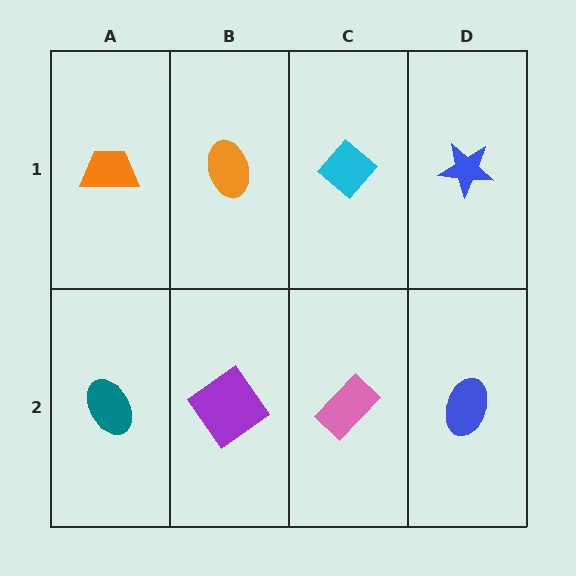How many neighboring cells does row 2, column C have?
3.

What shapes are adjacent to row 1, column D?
A blue ellipse (row 2, column D), a cyan diamond (row 1, column C).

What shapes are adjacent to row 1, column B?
A purple diamond (row 2, column B), an orange trapezoid (row 1, column A), a cyan diamond (row 1, column C).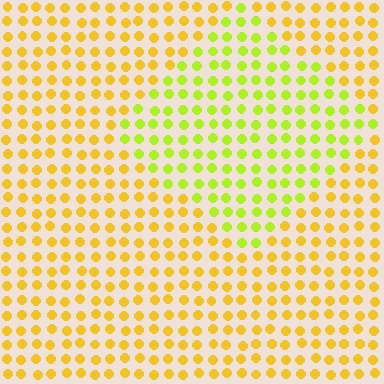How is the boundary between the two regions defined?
The boundary is defined purely by a slight shift in hue (about 34 degrees). Spacing, size, and orientation are identical on both sides.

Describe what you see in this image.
The image is filled with small yellow elements in a uniform arrangement. A diamond-shaped region is visible where the elements are tinted to a slightly different hue, forming a subtle color boundary.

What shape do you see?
I see a diamond.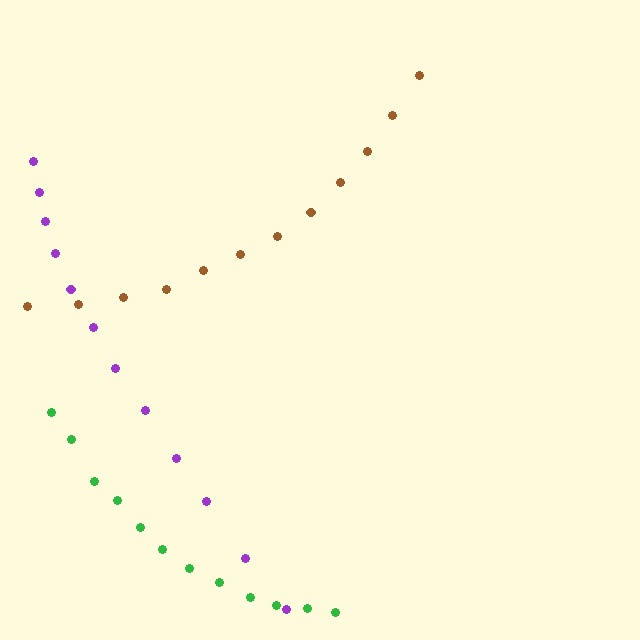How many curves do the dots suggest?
There are 3 distinct paths.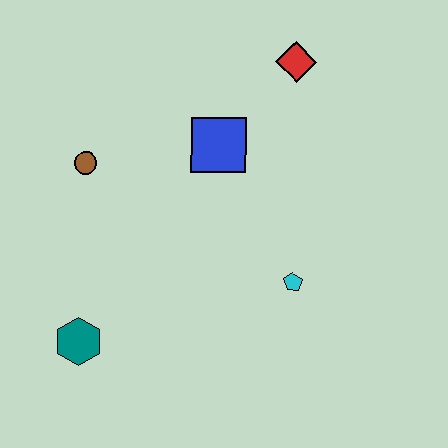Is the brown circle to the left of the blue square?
Yes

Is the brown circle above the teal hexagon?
Yes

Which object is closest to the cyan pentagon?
The blue square is closest to the cyan pentagon.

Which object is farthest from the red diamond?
The teal hexagon is farthest from the red diamond.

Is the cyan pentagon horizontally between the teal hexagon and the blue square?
No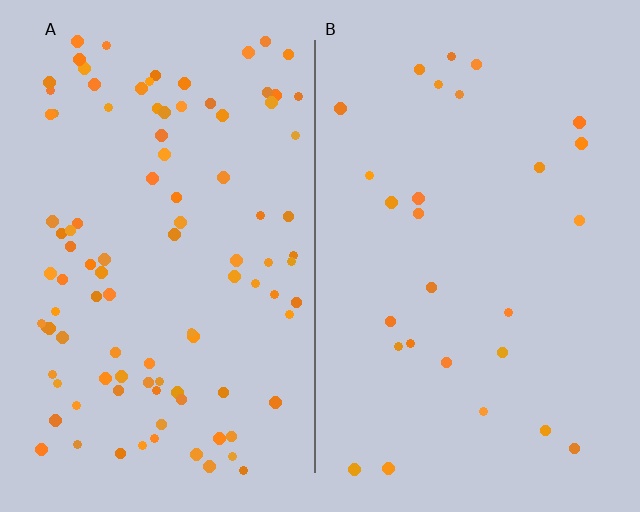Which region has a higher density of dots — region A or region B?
A (the left).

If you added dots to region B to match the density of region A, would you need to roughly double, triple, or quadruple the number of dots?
Approximately quadruple.